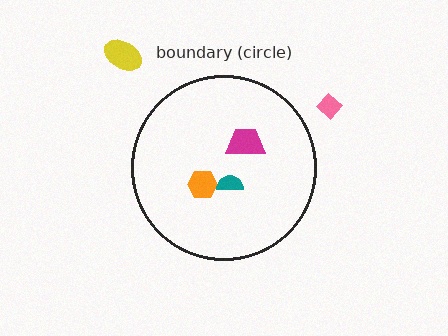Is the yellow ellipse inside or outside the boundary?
Outside.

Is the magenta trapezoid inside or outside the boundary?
Inside.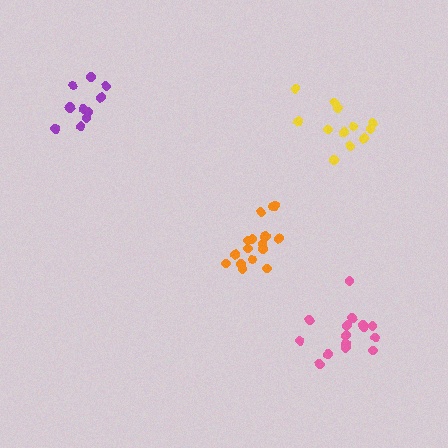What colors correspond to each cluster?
The clusters are colored: pink, purple, orange, yellow.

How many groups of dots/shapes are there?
There are 4 groups.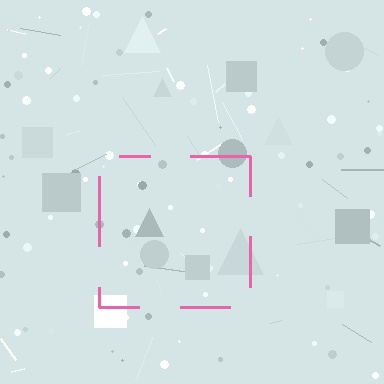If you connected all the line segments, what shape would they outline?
They would outline a square.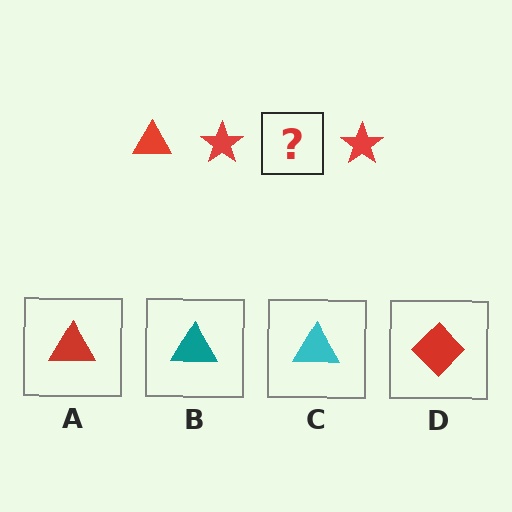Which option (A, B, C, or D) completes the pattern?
A.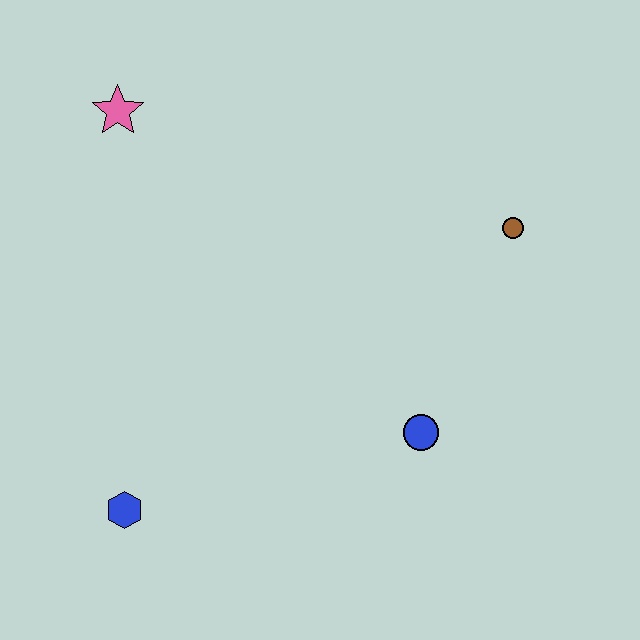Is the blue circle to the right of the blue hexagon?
Yes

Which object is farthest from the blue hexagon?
The brown circle is farthest from the blue hexagon.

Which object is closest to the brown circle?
The blue circle is closest to the brown circle.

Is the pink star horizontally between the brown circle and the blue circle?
No